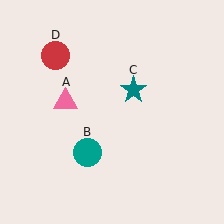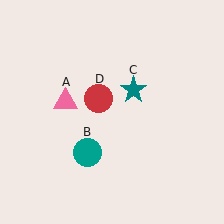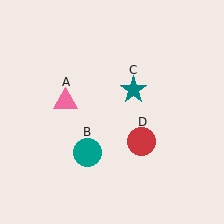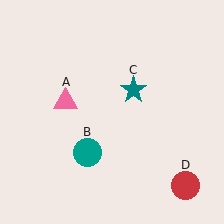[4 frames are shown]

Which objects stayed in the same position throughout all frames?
Pink triangle (object A) and teal circle (object B) and teal star (object C) remained stationary.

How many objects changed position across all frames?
1 object changed position: red circle (object D).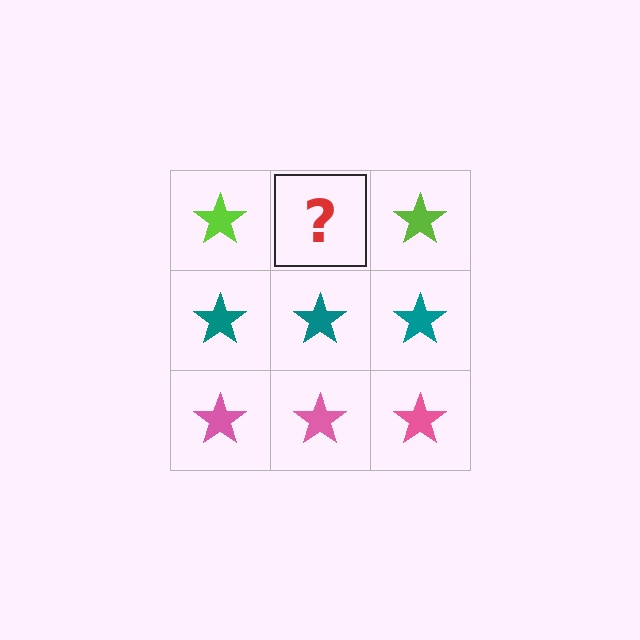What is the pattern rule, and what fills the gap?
The rule is that each row has a consistent color. The gap should be filled with a lime star.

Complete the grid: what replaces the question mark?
The question mark should be replaced with a lime star.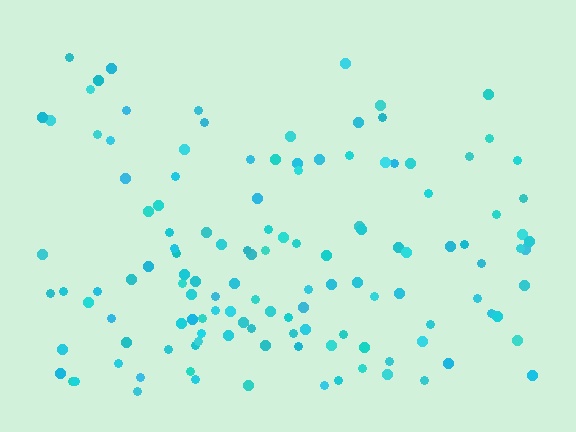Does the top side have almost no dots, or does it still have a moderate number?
Still a moderate number, just noticeably fewer than the bottom.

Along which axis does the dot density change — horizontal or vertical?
Vertical.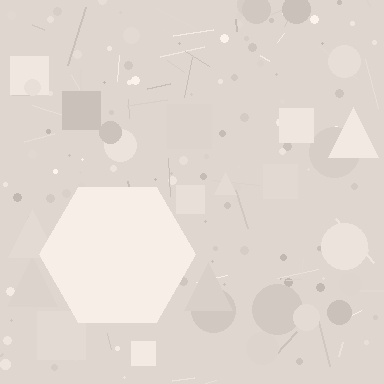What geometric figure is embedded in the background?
A hexagon is embedded in the background.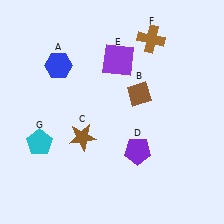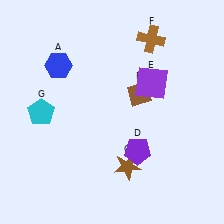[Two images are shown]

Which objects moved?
The objects that moved are: the brown star (C), the purple square (E), the cyan pentagon (G).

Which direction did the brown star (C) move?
The brown star (C) moved right.